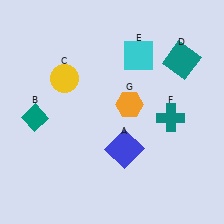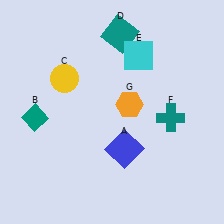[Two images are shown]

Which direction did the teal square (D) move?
The teal square (D) moved left.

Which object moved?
The teal square (D) moved left.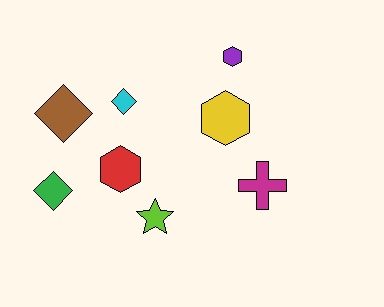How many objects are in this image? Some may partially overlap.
There are 8 objects.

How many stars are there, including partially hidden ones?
There is 1 star.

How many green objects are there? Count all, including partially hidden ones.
There is 1 green object.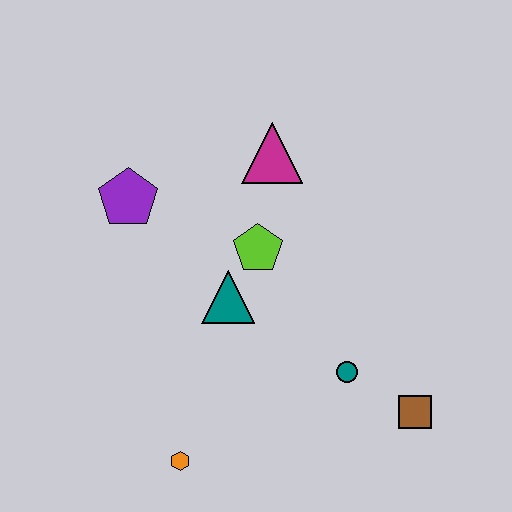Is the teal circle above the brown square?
Yes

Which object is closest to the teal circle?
The brown square is closest to the teal circle.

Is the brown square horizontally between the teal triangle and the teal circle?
No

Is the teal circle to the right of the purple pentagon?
Yes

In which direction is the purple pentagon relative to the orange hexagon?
The purple pentagon is above the orange hexagon.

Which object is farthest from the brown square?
The purple pentagon is farthest from the brown square.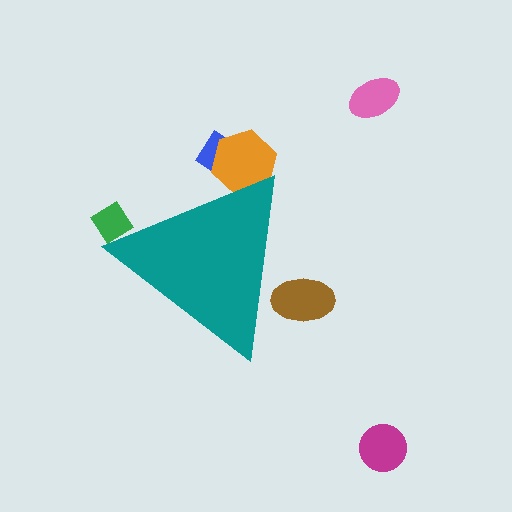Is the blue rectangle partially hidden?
Yes, the blue rectangle is partially hidden behind the teal triangle.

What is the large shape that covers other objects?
A teal triangle.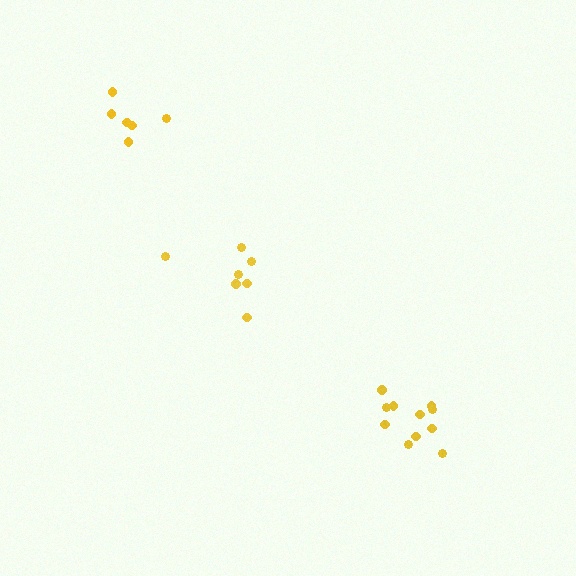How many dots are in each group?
Group 1: 7 dots, Group 2: 11 dots, Group 3: 6 dots (24 total).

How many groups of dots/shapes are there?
There are 3 groups.